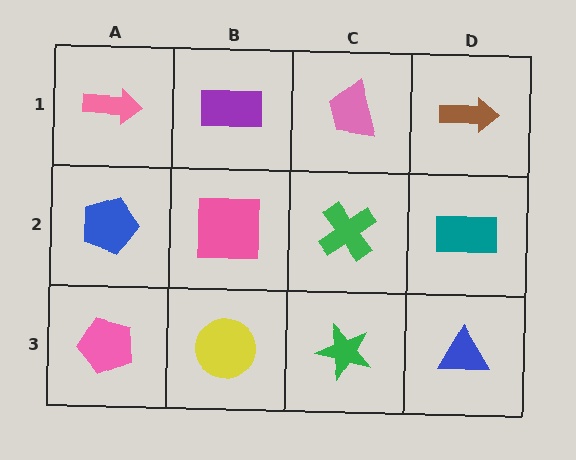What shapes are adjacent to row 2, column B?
A purple rectangle (row 1, column B), a yellow circle (row 3, column B), a blue pentagon (row 2, column A), a green cross (row 2, column C).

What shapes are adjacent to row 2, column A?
A pink arrow (row 1, column A), a pink pentagon (row 3, column A), a pink square (row 2, column B).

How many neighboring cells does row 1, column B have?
3.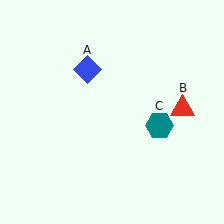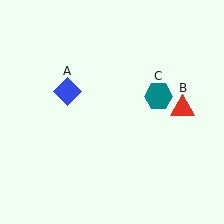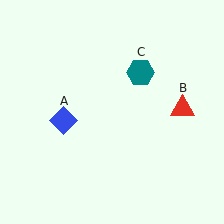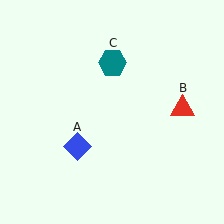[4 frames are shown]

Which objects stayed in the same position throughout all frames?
Red triangle (object B) remained stationary.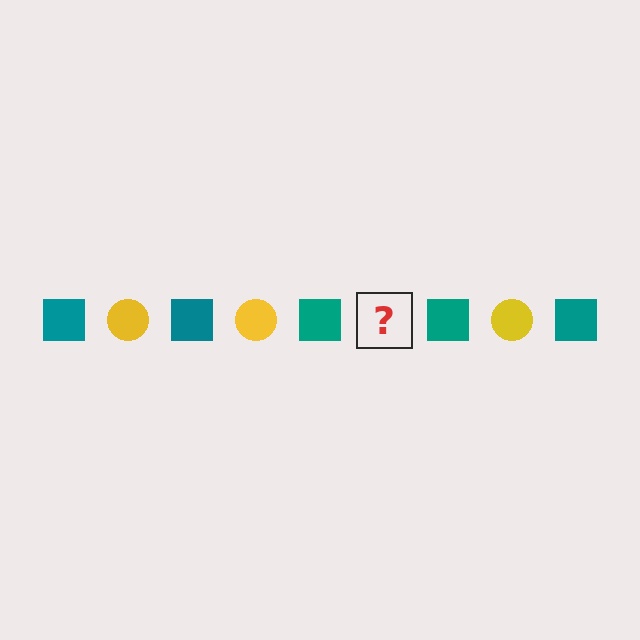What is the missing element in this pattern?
The missing element is a yellow circle.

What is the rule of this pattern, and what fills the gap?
The rule is that the pattern alternates between teal square and yellow circle. The gap should be filled with a yellow circle.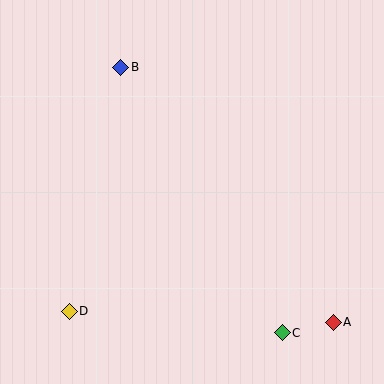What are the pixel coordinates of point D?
Point D is at (69, 311).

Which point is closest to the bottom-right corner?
Point A is closest to the bottom-right corner.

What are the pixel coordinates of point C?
Point C is at (282, 333).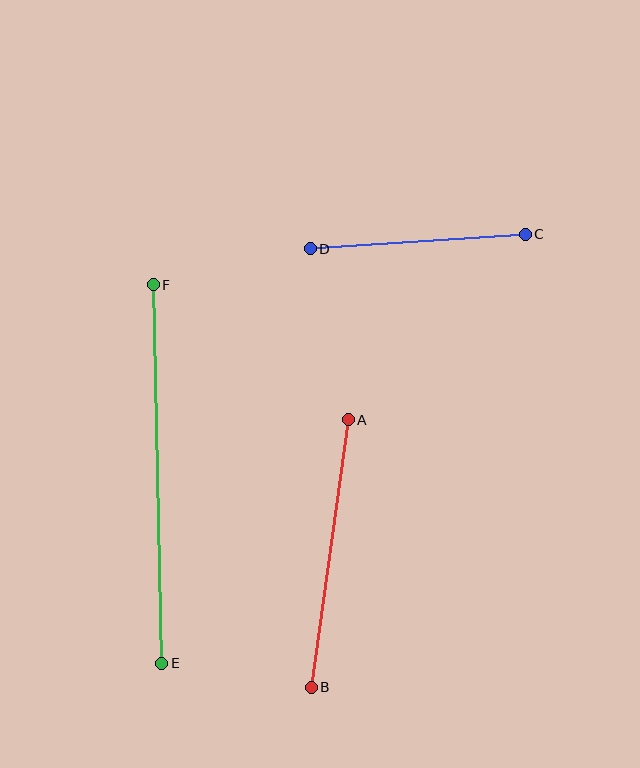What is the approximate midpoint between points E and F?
The midpoint is at approximately (157, 474) pixels.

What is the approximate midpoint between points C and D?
The midpoint is at approximately (418, 242) pixels.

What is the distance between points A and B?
The distance is approximately 270 pixels.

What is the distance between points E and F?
The distance is approximately 379 pixels.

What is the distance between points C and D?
The distance is approximately 216 pixels.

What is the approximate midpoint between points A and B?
The midpoint is at approximately (330, 553) pixels.